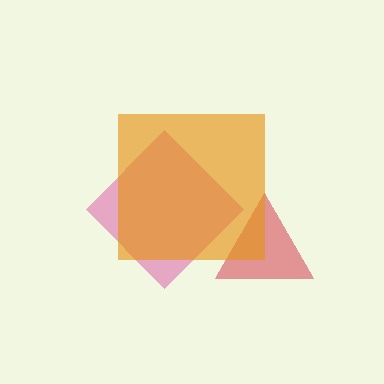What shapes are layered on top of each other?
The layered shapes are: a magenta diamond, a red triangle, an orange square.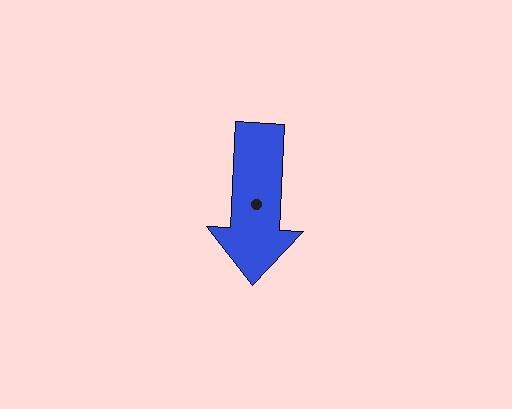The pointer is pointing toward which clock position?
Roughly 6 o'clock.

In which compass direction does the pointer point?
South.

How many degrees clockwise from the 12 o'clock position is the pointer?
Approximately 183 degrees.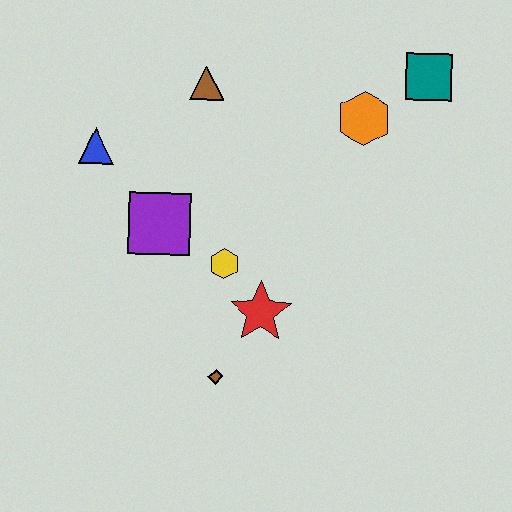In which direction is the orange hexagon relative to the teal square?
The orange hexagon is to the left of the teal square.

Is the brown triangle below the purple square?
No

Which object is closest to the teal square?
The orange hexagon is closest to the teal square.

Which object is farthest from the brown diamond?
The teal square is farthest from the brown diamond.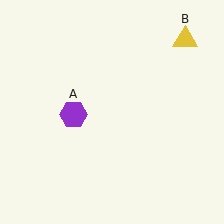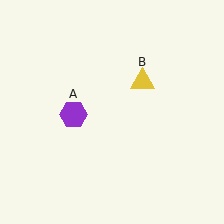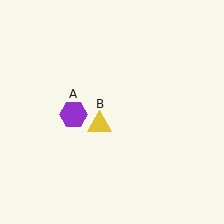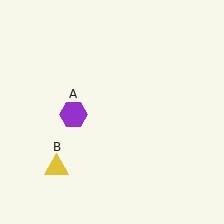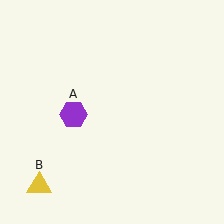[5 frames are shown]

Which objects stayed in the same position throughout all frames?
Purple hexagon (object A) remained stationary.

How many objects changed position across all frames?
1 object changed position: yellow triangle (object B).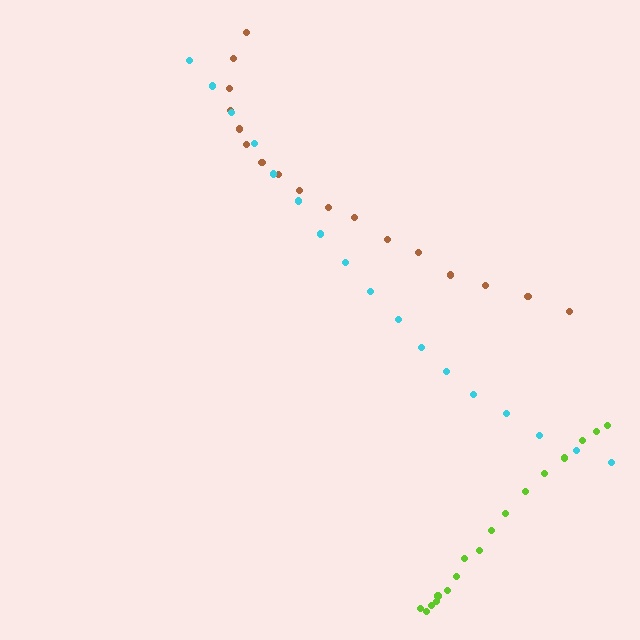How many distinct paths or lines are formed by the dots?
There are 3 distinct paths.